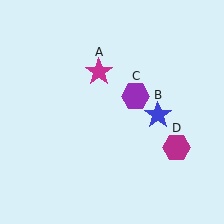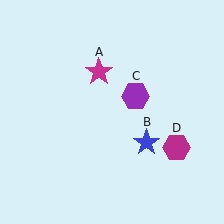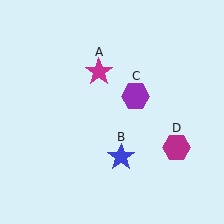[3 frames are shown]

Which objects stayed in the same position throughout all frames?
Magenta star (object A) and purple hexagon (object C) and magenta hexagon (object D) remained stationary.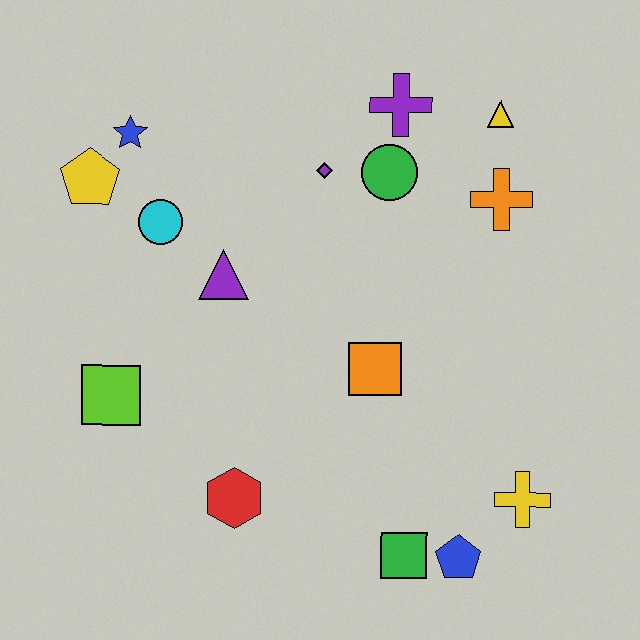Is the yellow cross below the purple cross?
Yes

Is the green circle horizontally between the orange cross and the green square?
No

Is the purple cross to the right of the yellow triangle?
No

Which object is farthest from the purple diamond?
The blue pentagon is farthest from the purple diamond.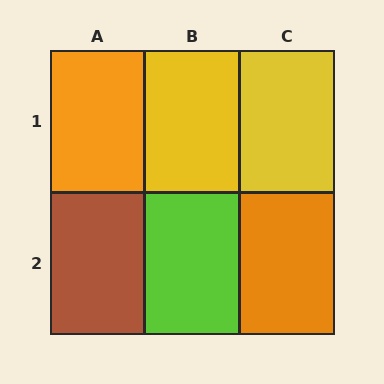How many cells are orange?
2 cells are orange.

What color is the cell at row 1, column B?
Yellow.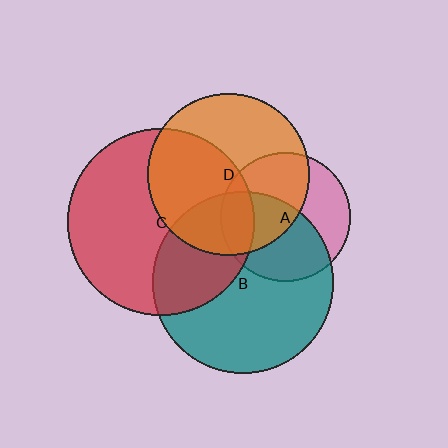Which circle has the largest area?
Circle C (red).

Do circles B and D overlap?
Yes.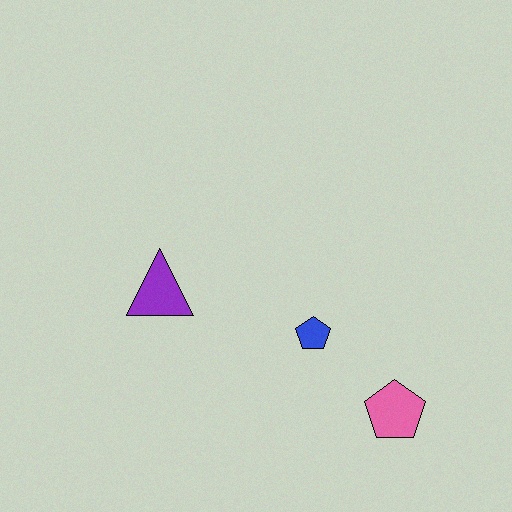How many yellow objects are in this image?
There are no yellow objects.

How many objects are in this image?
There are 3 objects.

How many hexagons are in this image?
There are no hexagons.